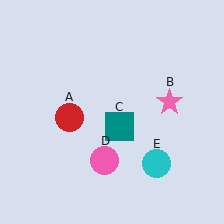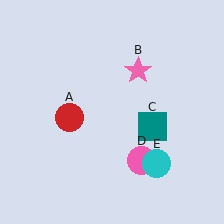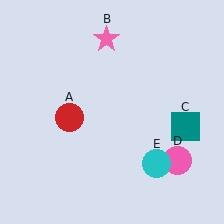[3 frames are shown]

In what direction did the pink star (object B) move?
The pink star (object B) moved up and to the left.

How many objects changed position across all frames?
3 objects changed position: pink star (object B), teal square (object C), pink circle (object D).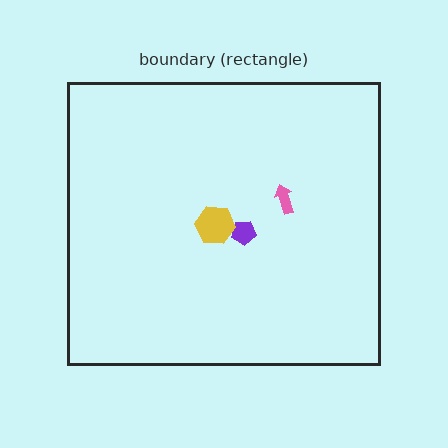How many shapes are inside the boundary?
3 inside, 0 outside.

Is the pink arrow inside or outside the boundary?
Inside.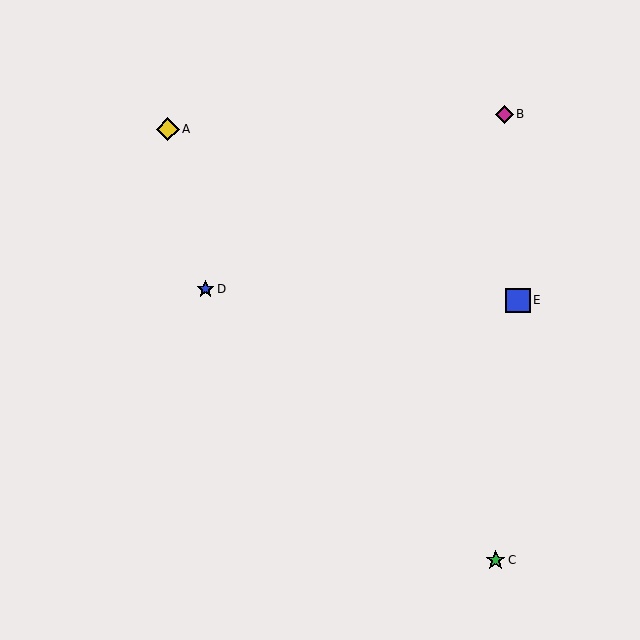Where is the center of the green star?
The center of the green star is at (496, 560).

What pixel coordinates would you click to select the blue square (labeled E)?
Click at (518, 300) to select the blue square E.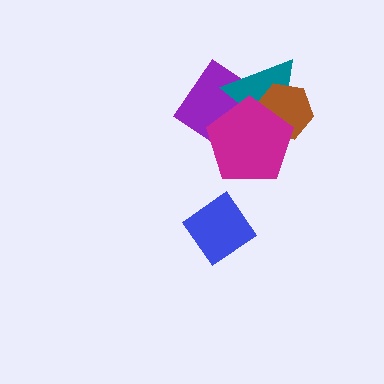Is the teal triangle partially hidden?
Yes, it is partially covered by another shape.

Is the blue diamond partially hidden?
No, no other shape covers it.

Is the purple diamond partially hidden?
Yes, it is partially covered by another shape.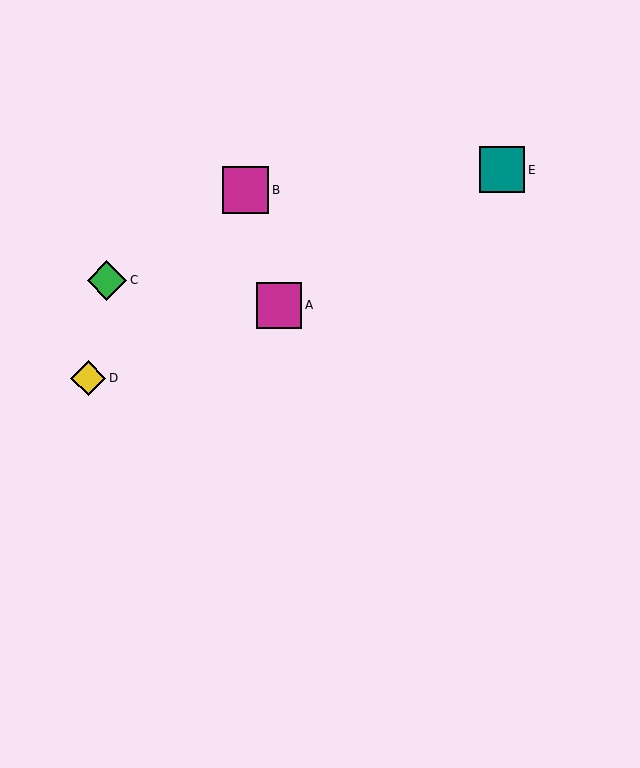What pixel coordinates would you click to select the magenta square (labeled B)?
Click at (246, 190) to select the magenta square B.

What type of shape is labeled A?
Shape A is a magenta square.